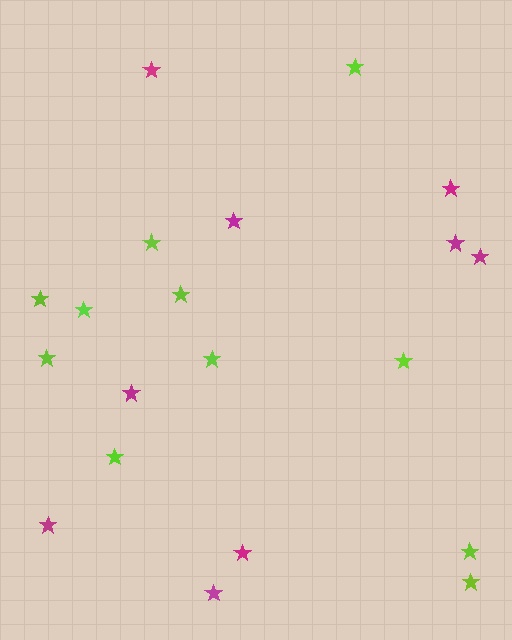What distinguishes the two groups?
There are 2 groups: one group of lime stars (11) and one group of magenta stars (9).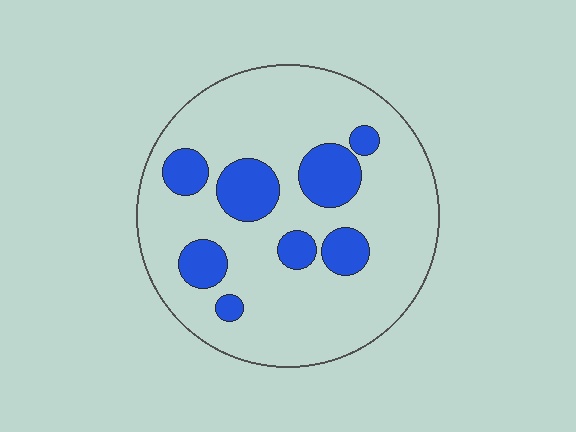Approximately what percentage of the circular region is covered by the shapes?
Approximately 20%.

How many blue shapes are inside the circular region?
8.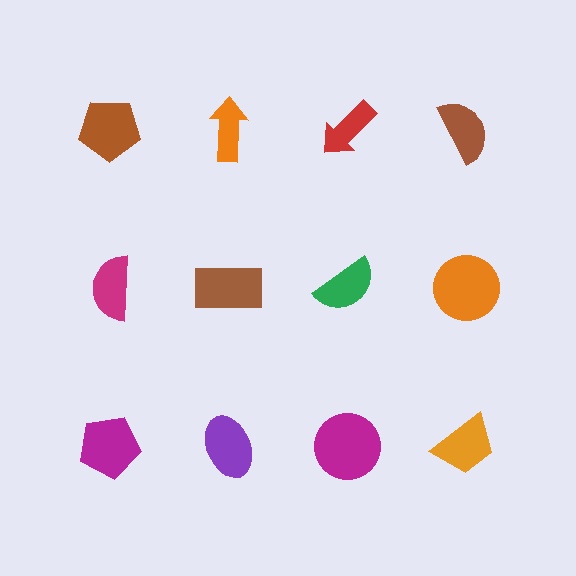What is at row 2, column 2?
A brown rectangle.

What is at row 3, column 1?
A magenta pentagon.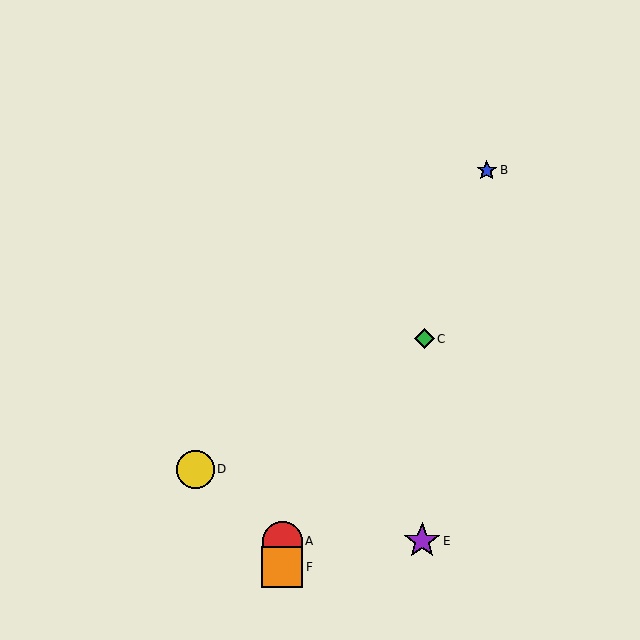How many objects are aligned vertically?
2 objects (A, F) are aligned vertically.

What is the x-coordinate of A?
Object A is at x≈282.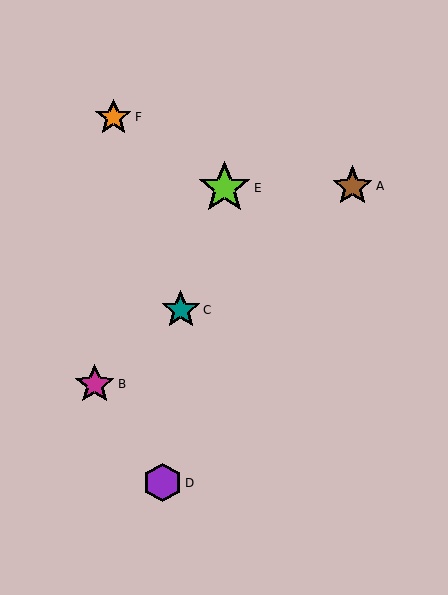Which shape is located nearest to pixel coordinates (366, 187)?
The brown star (labeled A) at (353, 186) is nearest to that location.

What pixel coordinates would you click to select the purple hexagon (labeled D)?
Click at (163, 483) to select the purple hexagon D.